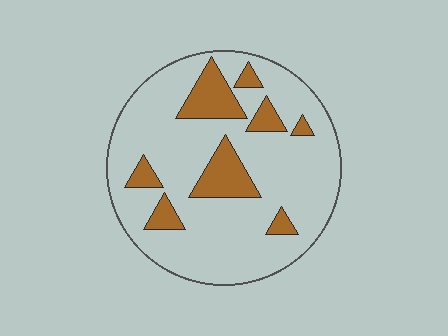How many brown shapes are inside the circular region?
8.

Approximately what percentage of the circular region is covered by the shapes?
Approximately 20%.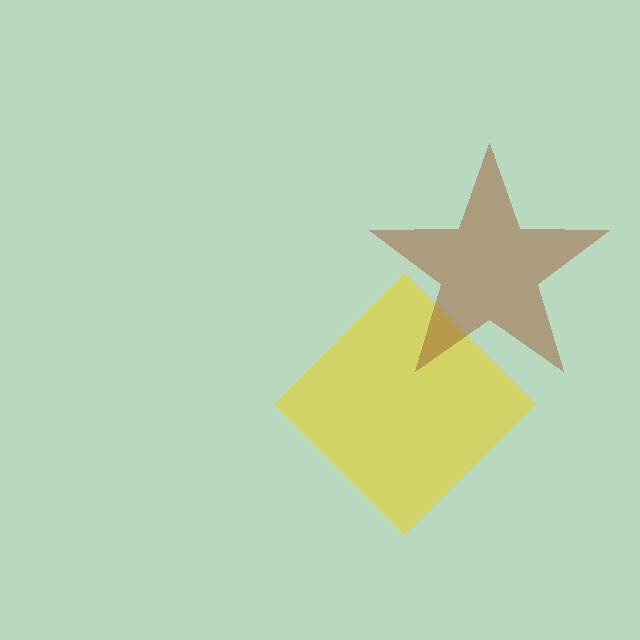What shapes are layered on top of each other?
The layered shapes are: a yellow diamond, a brown star.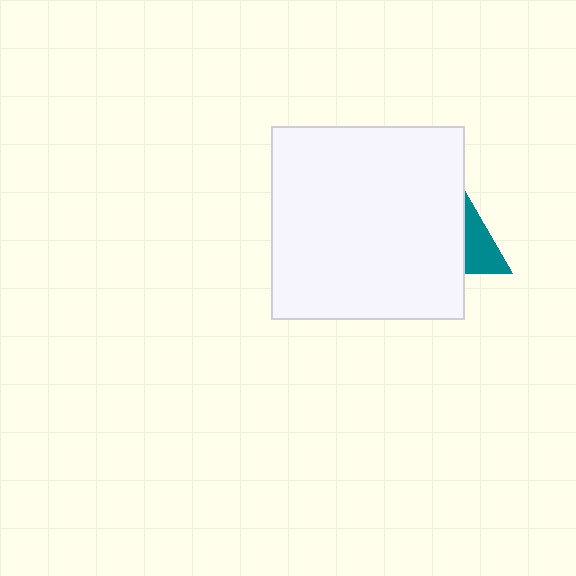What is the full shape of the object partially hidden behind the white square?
The partially hidden object is a teal triangle.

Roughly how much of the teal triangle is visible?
A small part of it is visible (roughly 32%).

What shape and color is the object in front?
The object in front is a white square.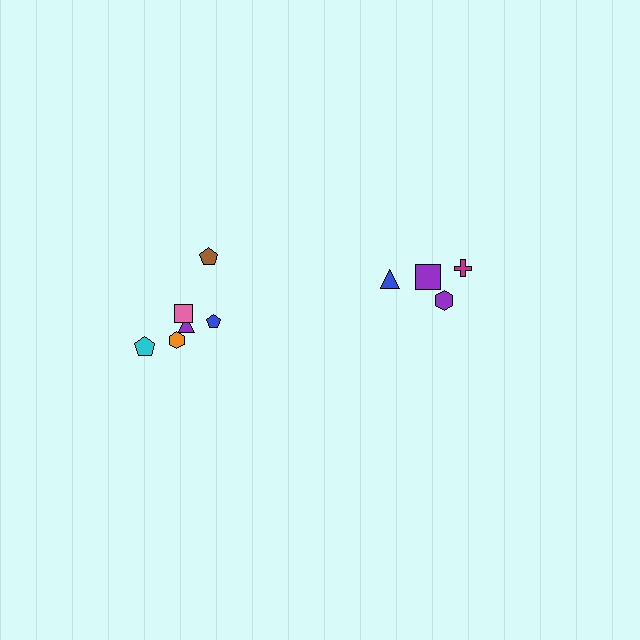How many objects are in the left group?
There are 6 objects.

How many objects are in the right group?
There are 4 objects.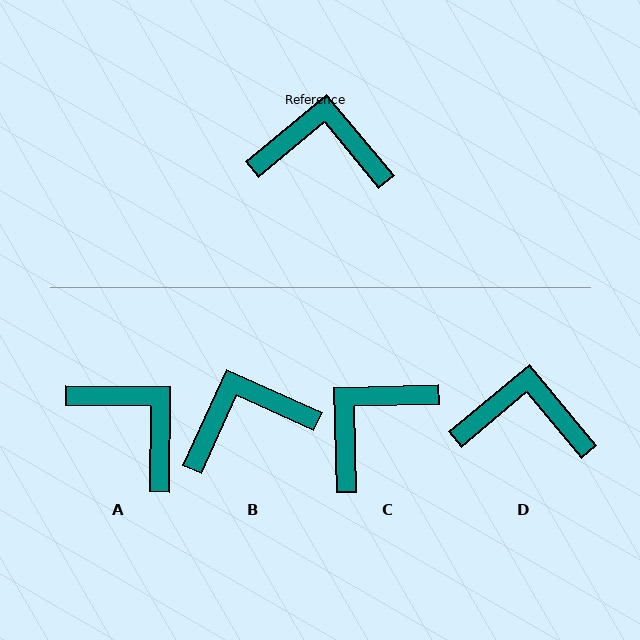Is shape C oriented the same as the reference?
No, it is off by about 52 degrees.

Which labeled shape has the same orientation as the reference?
D.